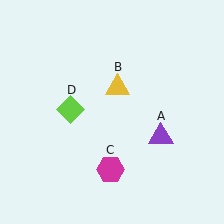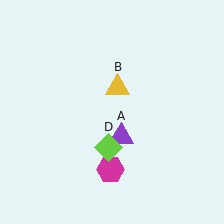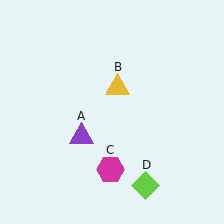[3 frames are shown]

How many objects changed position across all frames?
2 objects changed position: purple triangle (object A), lime diamond (object D).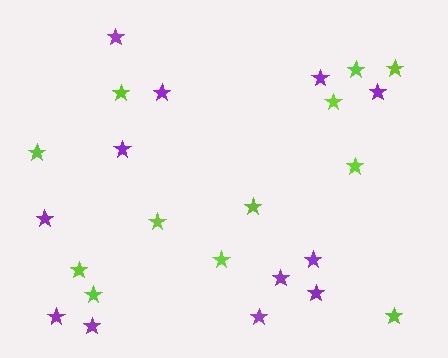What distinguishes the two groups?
There are 2 groups: one group of purple stars (12) and one group of lime stars (12).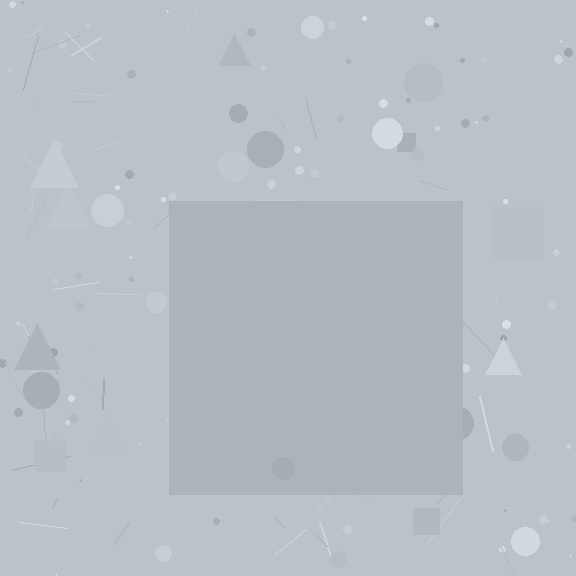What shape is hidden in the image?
A square is hidden in the image.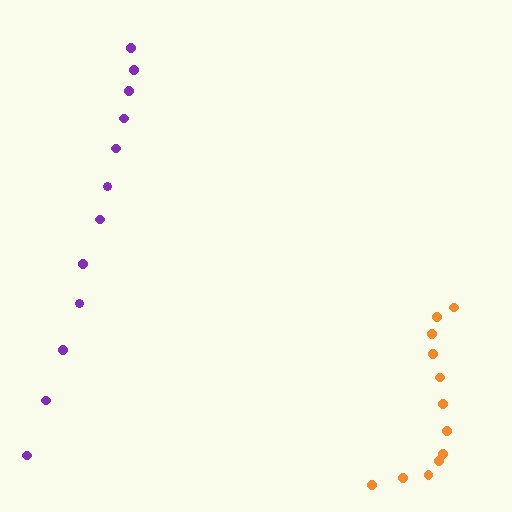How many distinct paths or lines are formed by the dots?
There are 2 distinct paths.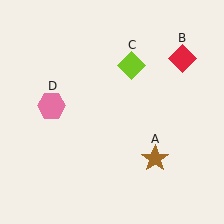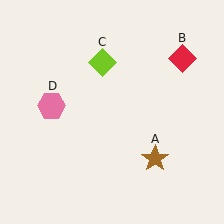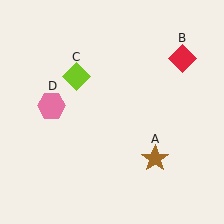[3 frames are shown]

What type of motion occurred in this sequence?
The lime diamond (object C) rotated counterclockwise around the center of the scene.